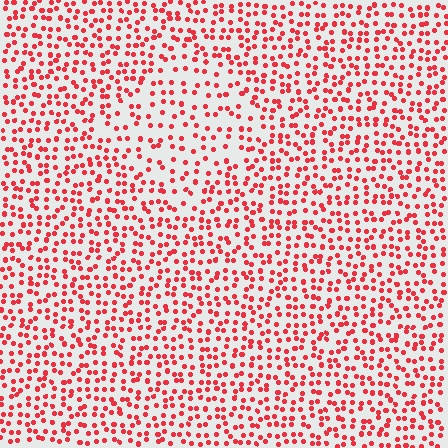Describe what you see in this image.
The image contains small red elements arranged at two different densities. A diamond-shaped region is visible where the elements are less densely packed than the surrounding area.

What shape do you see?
I see a diamond.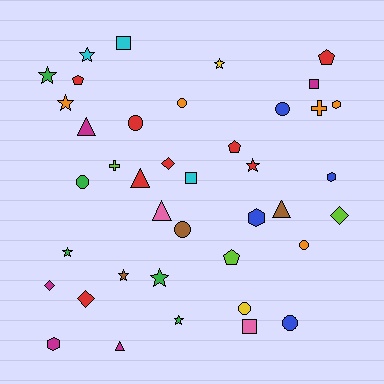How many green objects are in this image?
There are 5 green objects.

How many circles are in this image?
There are 8 circles.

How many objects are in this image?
There are 40 objects.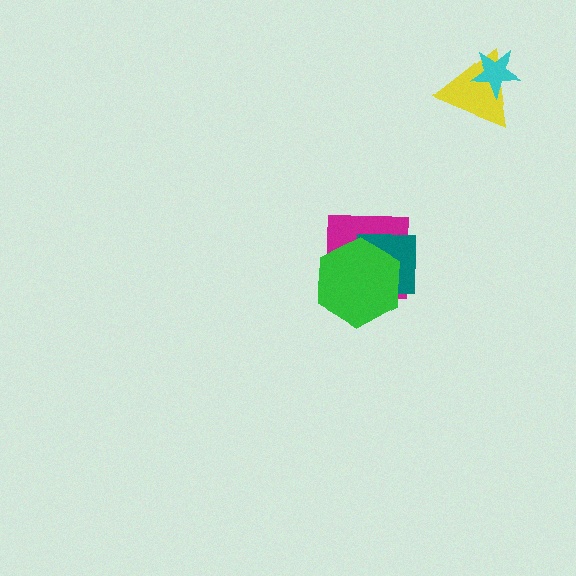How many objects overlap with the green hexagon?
2 objects overlap with the green hexagon.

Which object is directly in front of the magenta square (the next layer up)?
The teal square is directly in front of the magenta square.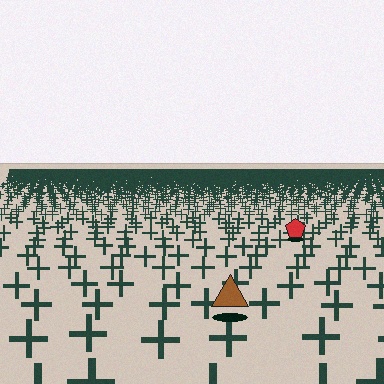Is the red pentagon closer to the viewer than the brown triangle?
No. The brown triangle is closer — you can tell from the texture gradient: the ground texture is coarser near it.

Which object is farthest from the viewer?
The red pentagon is farthest from the viewer. It appears smaller and the ground texture around it is denser.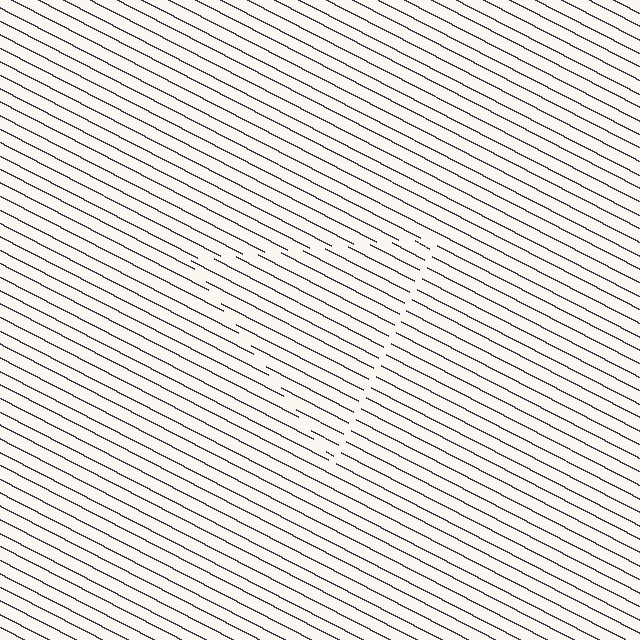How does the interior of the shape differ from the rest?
The interior of the shape contains the same grating, shifted by half a period — the contour is defined by the phase discontinuity where line-ends from the inner and outer gratings abut.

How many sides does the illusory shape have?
3 sides — the line-ends trace a triangle.